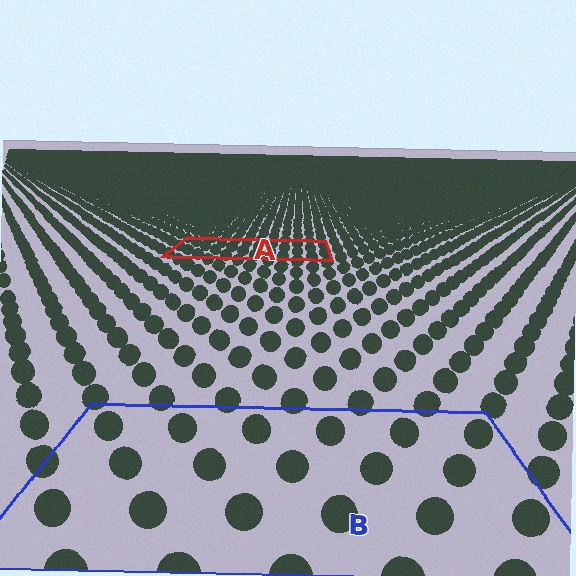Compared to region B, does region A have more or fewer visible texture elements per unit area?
Region A has more texture elements per unit area — they are packed more densely because it is farther away.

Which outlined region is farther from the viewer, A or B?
Region A is farther from the viewer — the texture elements inside it appear smaller and more densely packed.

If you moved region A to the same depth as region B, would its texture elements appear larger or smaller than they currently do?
They would appear larger. At a closer depth, the same texture elements are projected at a bigger on-screen size.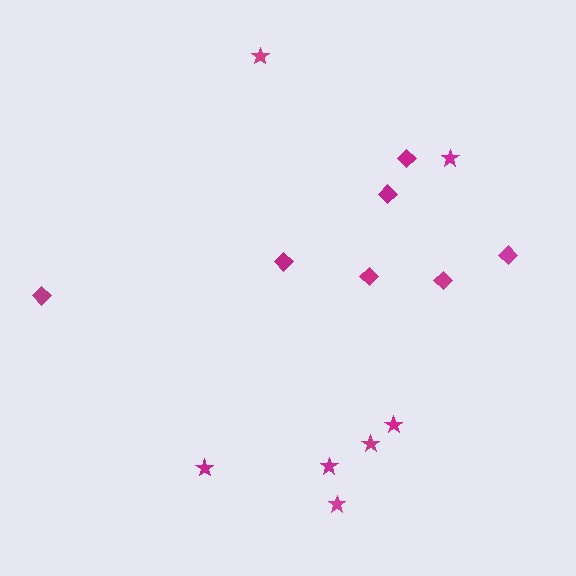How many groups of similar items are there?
There are 2 groups: one group of stars (7) and one group of diamonds (7).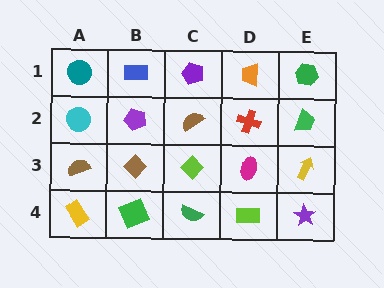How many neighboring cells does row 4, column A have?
2.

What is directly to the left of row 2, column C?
A purple pentagon.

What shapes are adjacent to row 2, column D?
An orange trapezoid (row 1, column D), a magenta ellipse (row 3, column D), a brown semicircle (row 2, column C), a green trapezoid (row 2, column E).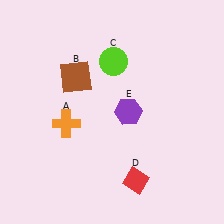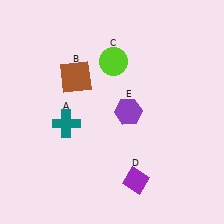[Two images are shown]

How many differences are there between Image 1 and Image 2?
There are 2 differences between the two images.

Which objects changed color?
A changed from orange to teal. D changed from red to purple.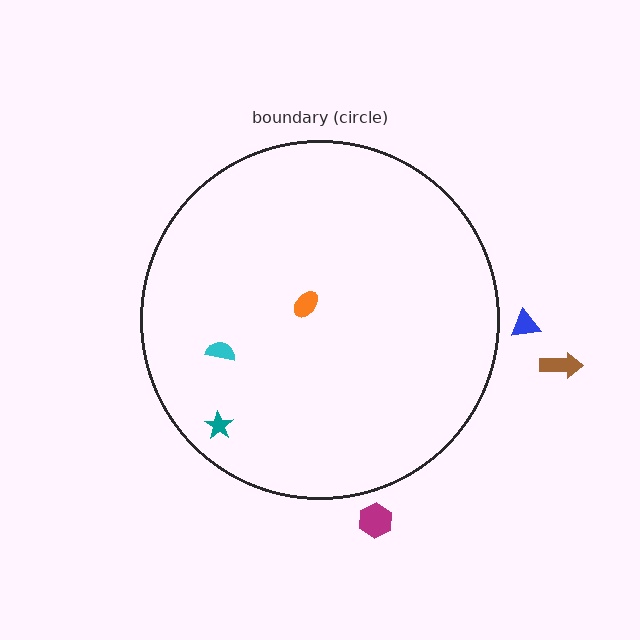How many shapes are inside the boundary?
3 inside, 3 outside.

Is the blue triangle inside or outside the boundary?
Outside.